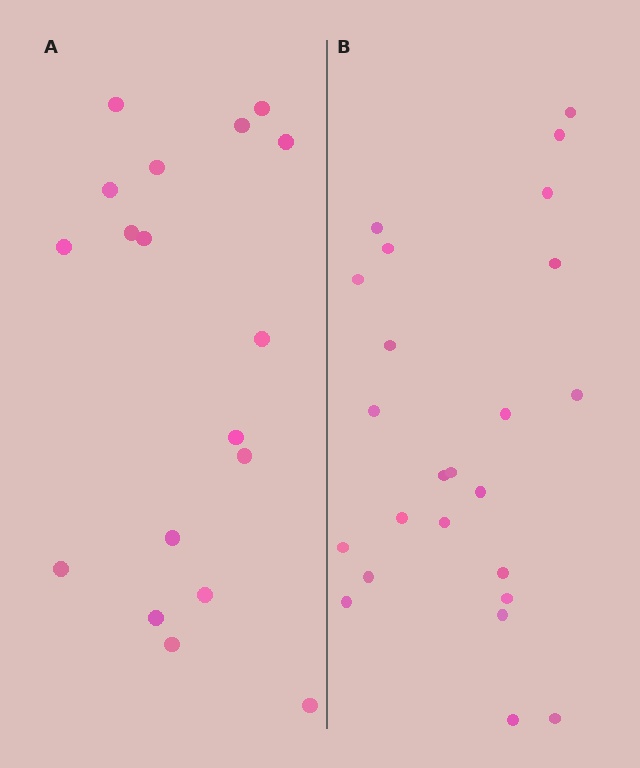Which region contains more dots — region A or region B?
Region B (the right region) has more dots.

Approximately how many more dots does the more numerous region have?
Region B has about 6 more dots than region A.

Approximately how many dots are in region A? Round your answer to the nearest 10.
About 20 dots. (The exact count is 18, which rounds to 20.)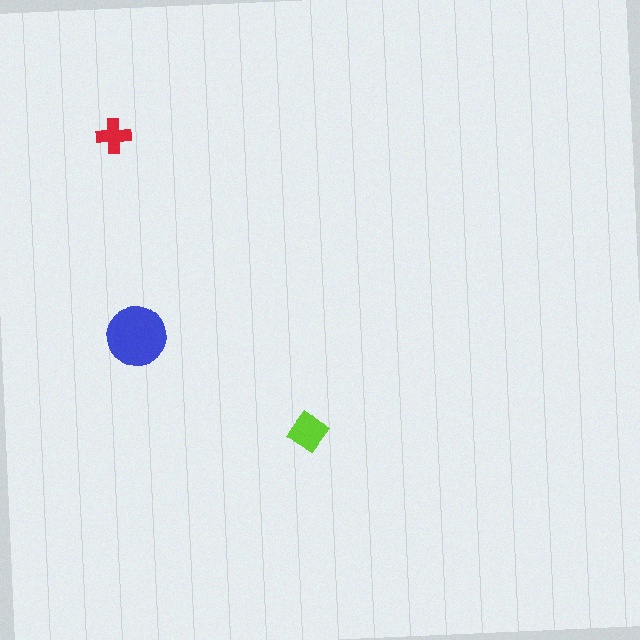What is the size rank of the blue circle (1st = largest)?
1st.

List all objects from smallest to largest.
The red cross, the lime diamond, the blue circle.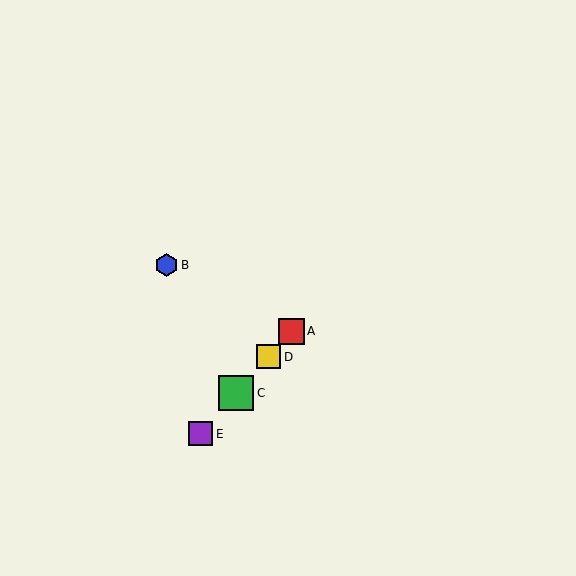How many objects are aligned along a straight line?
4 objects (A, C, D, E) are aligned along a straight line.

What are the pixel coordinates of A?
Object A is at (291, 331).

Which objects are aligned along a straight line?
Objects A, C, D, E are aligned along a straight line.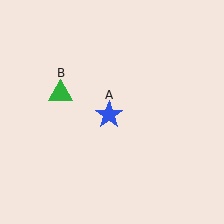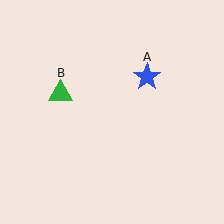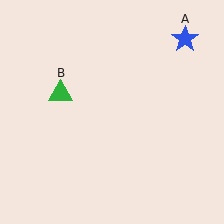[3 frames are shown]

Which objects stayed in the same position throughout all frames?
Green triangle (object B) remained stationary.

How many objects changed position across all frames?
1 object changed position: blue star (object A).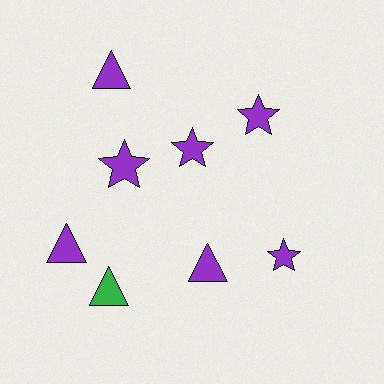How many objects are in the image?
There are 8 objects.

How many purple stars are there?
There are 4 purple stars.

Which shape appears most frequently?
Star, with 4 objects.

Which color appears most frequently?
Purple, with 7 objects.